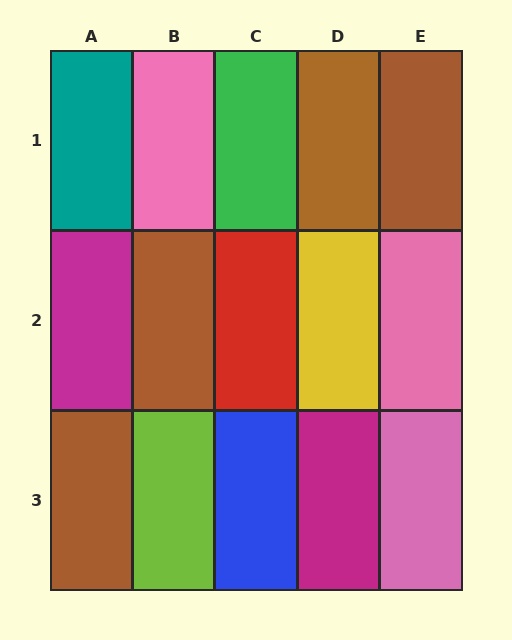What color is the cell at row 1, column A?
Teal.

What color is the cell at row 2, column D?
Yellow.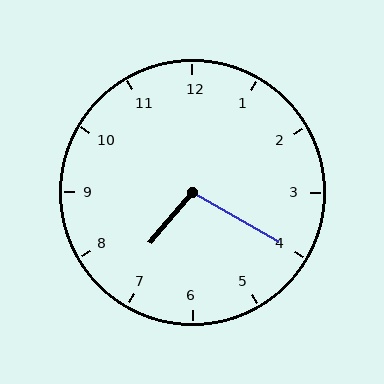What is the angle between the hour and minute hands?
Approximately 100 degrees.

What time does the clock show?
7:20.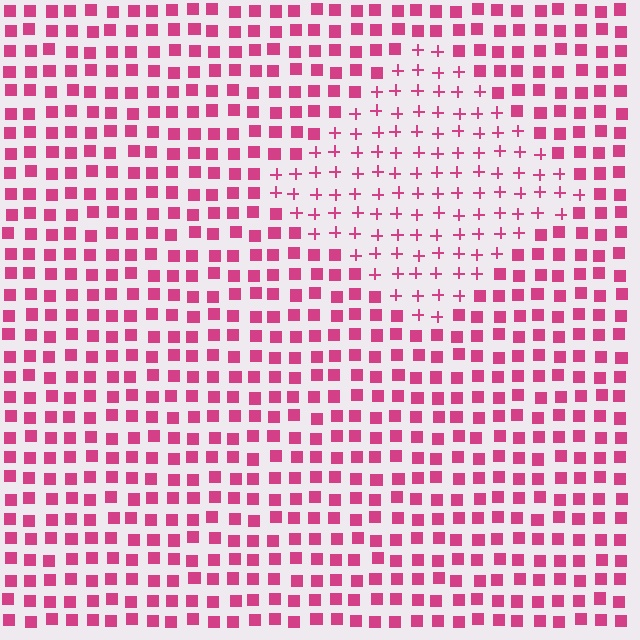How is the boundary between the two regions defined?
The boundary is defined by a change in element shape: plus signs inside vs. squares outside. All elements share the same color and spacing.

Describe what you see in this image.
The image is filled with small magenta elements arranged in a uniform grid. A diamond-shaped region contains plus signs, while the surrounding area contains squares. The boundary is defined purely by the change in element shape.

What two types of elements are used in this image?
The image uses plus signs inside the diamond region and squares outside it.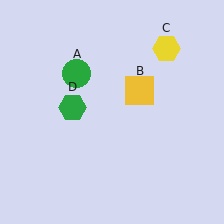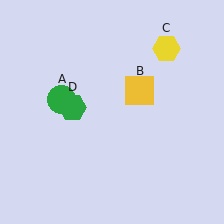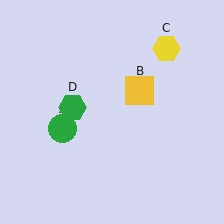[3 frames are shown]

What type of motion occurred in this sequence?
The green circle (object A) rotated counterclockwise around the center of the scene.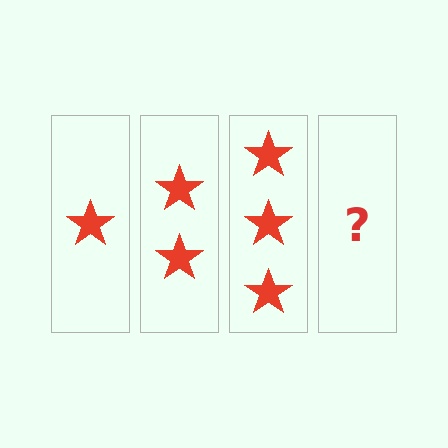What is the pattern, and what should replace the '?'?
The pattern is that each step adds one more star. The '?' should be 4 stars.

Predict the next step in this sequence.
The next step is 4 stars.